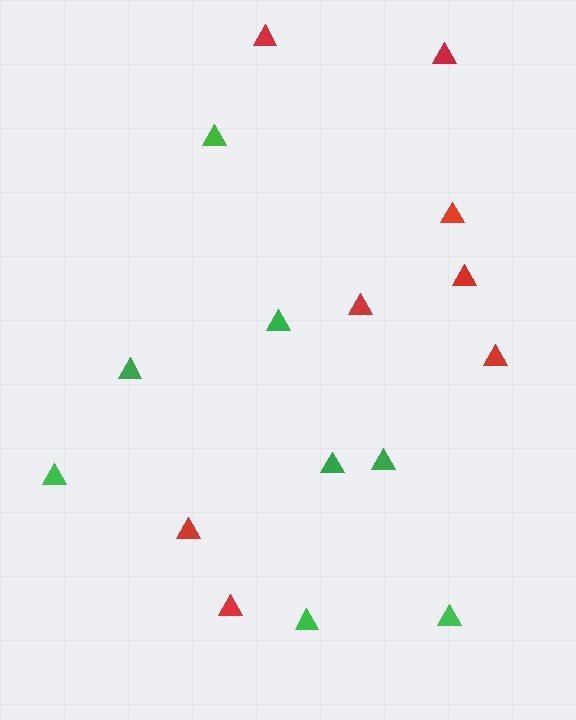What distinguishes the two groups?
There are 2 groups: one group of red triangles (8) and one group of green triangles (8).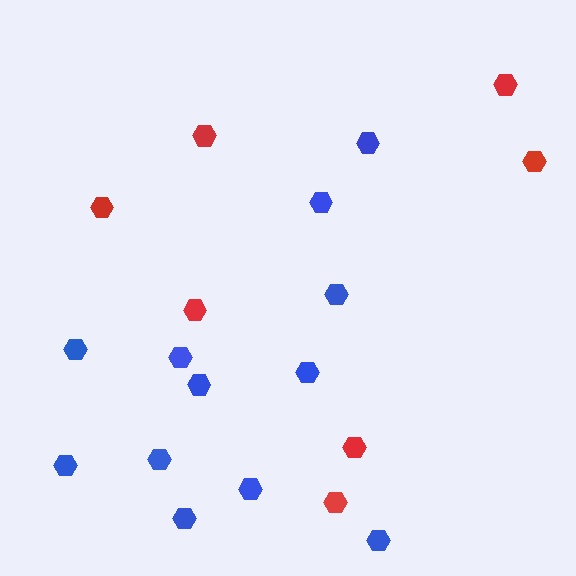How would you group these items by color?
There are 2 groups: one group of red hexagons (7) and one group of blue hexagons (12).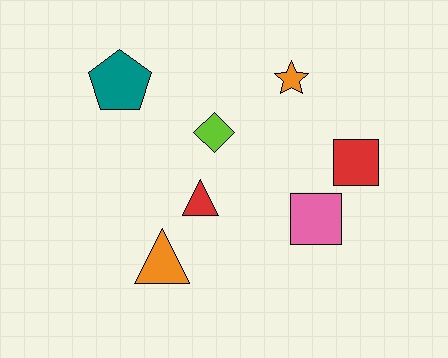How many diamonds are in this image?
There is 1 diamond.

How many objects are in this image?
There are 7 objects.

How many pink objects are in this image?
There is 1 pink object.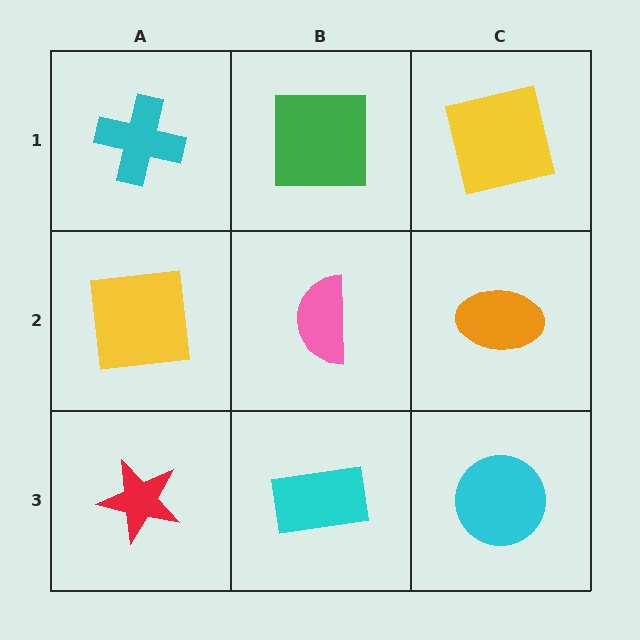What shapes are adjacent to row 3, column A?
A yellow square (row 2, column A), a cyan rectangle (row 3, column B).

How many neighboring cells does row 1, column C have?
2.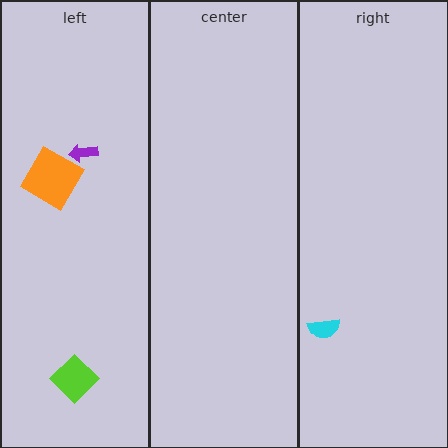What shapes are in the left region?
The purple arrow, the lime diamond, the orange diamond.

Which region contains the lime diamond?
The left region.